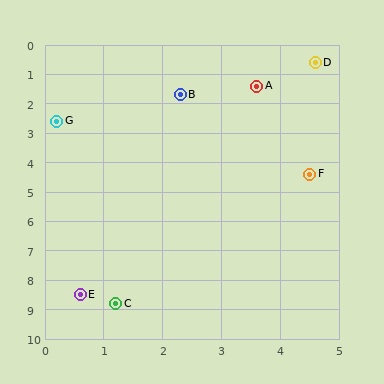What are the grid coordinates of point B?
Point B is at approximately (2.3, 1.7).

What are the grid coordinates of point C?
Point C is at approximately (1.2, 8.8).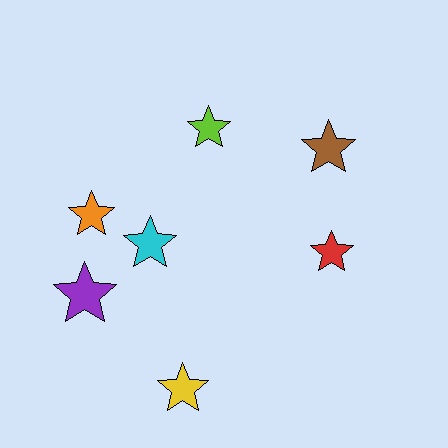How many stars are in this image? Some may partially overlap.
There are 7 stars.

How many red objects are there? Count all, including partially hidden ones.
There is 1 red object.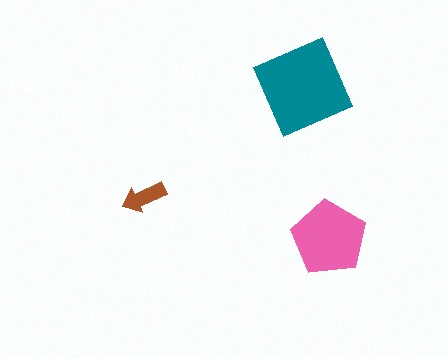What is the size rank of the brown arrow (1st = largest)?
3rd.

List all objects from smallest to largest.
The brown arrow, the pink pentagon, the teal square.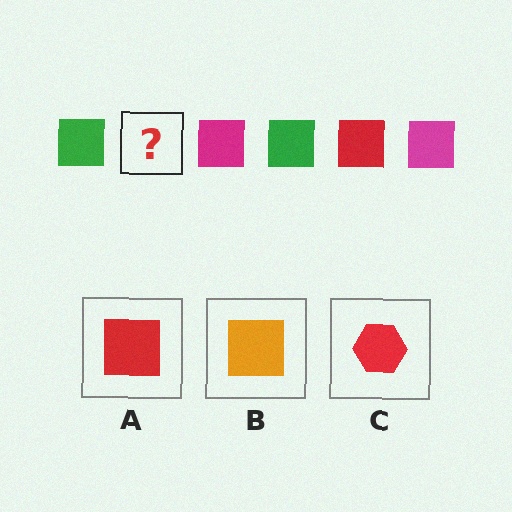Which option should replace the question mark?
Option A.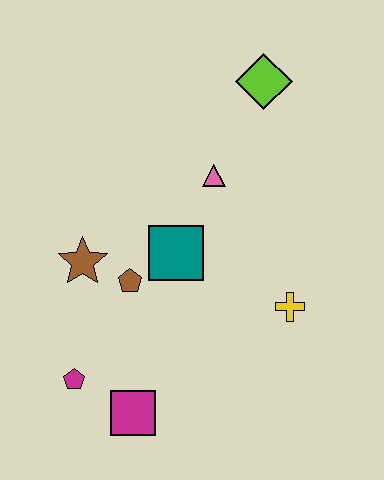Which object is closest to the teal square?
The brown pentagon is closest to the teal square.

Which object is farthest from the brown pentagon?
The lime diamond is farthest from the brown pentagon.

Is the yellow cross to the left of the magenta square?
No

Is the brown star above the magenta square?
Yes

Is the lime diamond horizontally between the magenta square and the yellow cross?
Yes